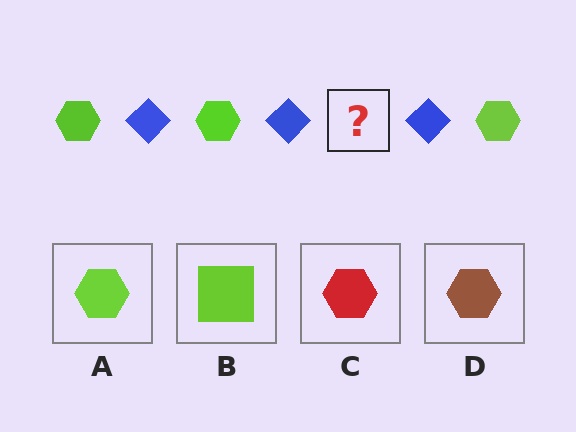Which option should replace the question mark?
Option A.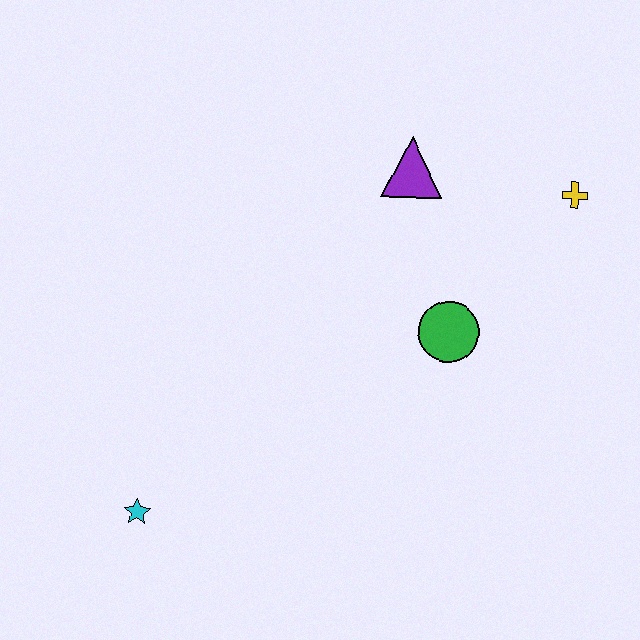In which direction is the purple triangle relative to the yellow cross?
The purple triangle is to the left of the yellow cross.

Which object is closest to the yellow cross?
The purple triangle is closest to the yellow cross.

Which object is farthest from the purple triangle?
The cyan star is farthest from the purple triangle.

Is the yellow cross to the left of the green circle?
No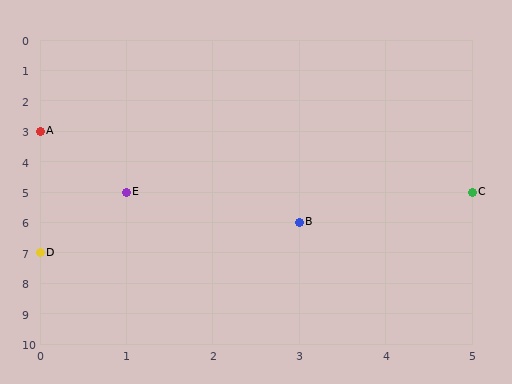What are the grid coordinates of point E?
Point E is at grid coordinates (1, 5).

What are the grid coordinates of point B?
Point B is at grid coordinates (3, 6).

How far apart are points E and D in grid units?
Points E and D are 1 column and 2 rows apart (about 2.2 grid units diagonally).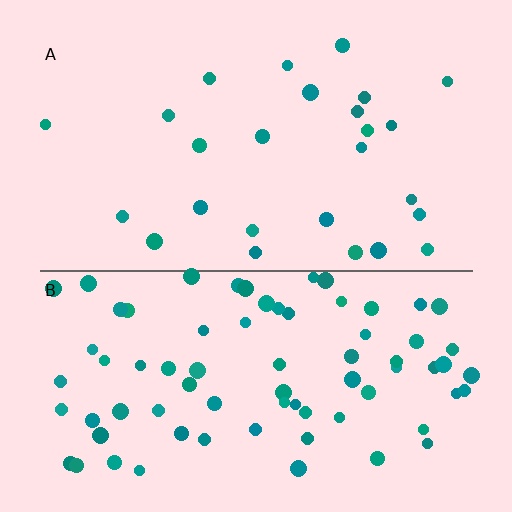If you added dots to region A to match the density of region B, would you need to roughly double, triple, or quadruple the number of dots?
Approximately triple.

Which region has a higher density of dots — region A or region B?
B (the bottom).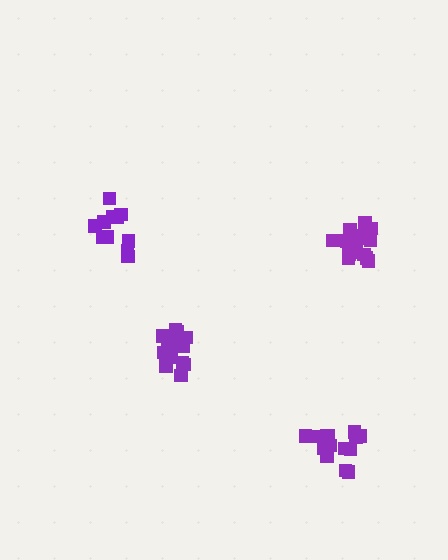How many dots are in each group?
Group 1: 16 dots, Group 2: 12 dots, Group 3: 15 dots, Group 4: 15 dots (58 total).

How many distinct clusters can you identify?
There are 4 distinct clusters.